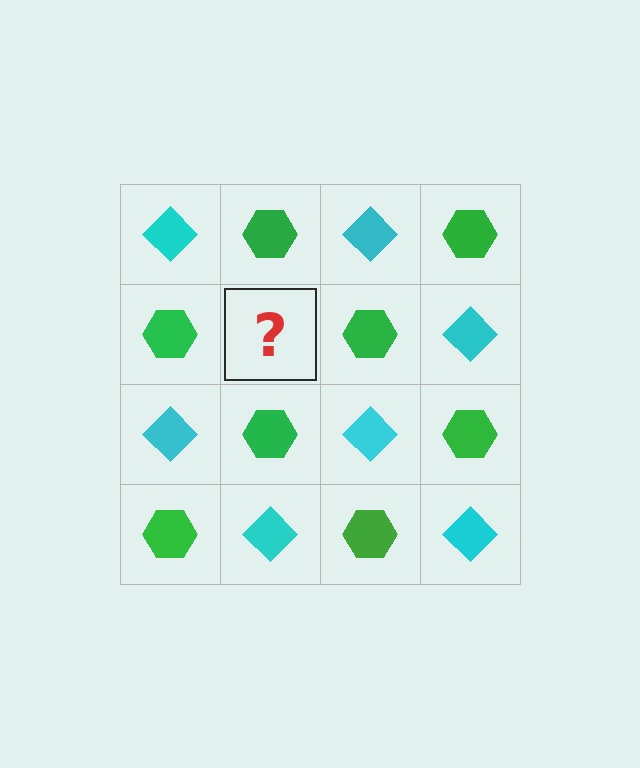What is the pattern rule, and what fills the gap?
The rule is that it alternates cyan diamond and green hexagon in a checkerboard pattern. The gap should be filled with a cyan diamond.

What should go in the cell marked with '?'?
The missing cell should contain a cyan diamond.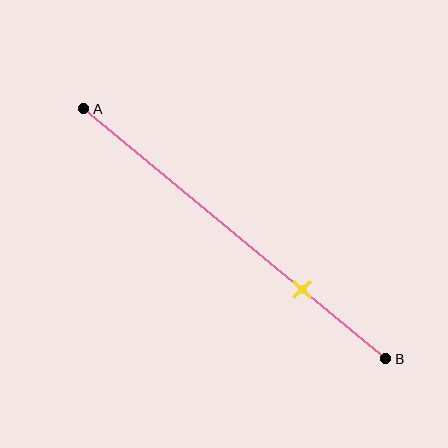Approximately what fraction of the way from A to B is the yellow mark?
The yellow mark is approximately 70% of the way from A to B.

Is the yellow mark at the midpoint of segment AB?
No, the mark is at about 70% from A, not at the 50% midpoint.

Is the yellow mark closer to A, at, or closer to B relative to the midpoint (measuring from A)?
The yellow mark is closer to point B than the midpoint of segment AB.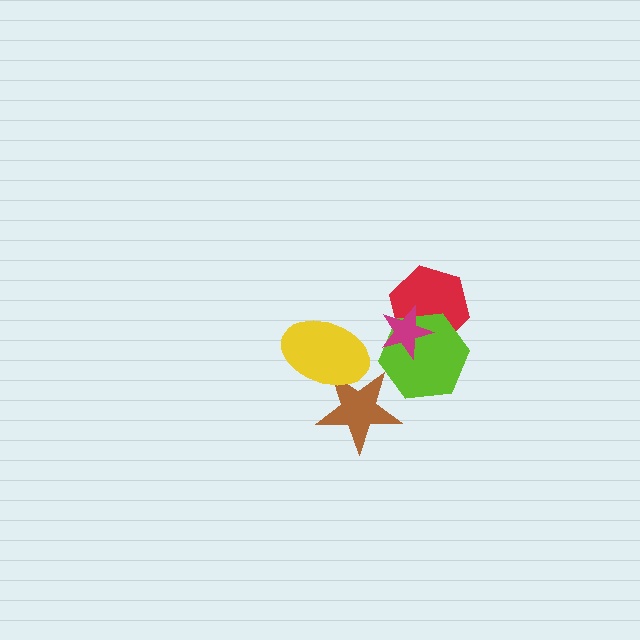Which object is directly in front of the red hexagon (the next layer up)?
The lime hexagon is directly in front of the red hexagon.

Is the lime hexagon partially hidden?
Yes, it is partially covered by another shape.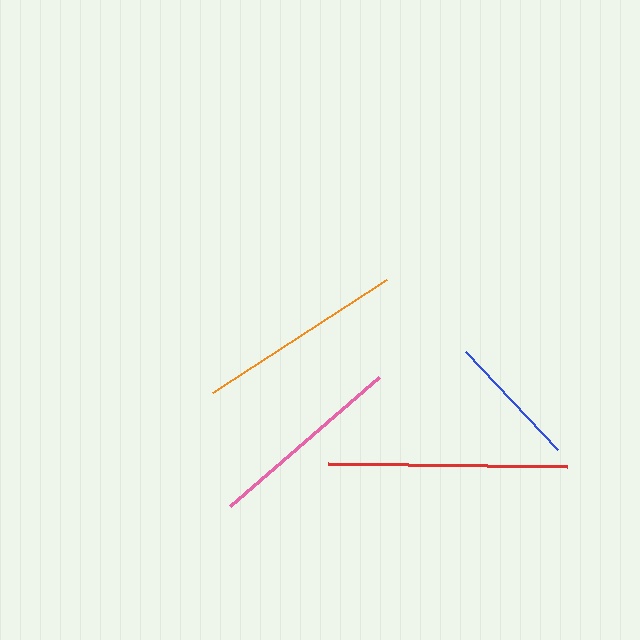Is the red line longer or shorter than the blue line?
The red line is longer than the blue line.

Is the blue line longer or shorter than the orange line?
The orange line is longer than the blue line.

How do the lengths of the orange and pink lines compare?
The orange and pink lines are approximately the same length.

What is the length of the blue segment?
The blue segment is approximately 134 pixels long.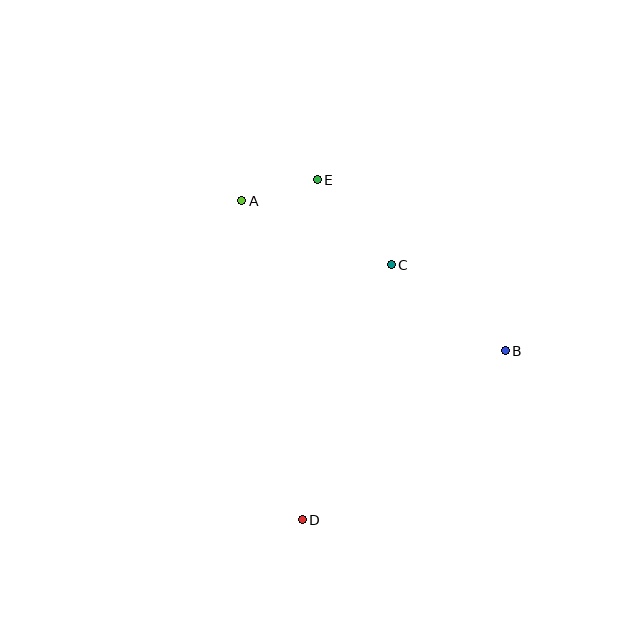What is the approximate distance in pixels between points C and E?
The distance between C and E is approximately 113 pixels.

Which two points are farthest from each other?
Points D and E are farthest from each other.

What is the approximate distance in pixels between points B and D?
The distance between B and D is approximately 264 pixels.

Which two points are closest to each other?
Points A and E are closest to each other.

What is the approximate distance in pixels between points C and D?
The distance between C and D is approximately 270 pixels.